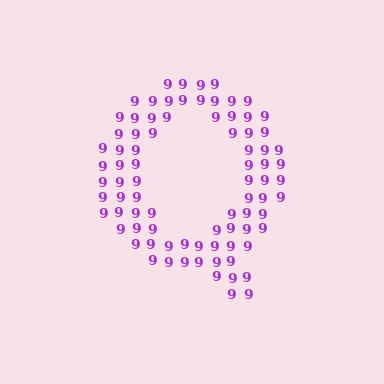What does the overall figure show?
The overall figure shows the letter Q.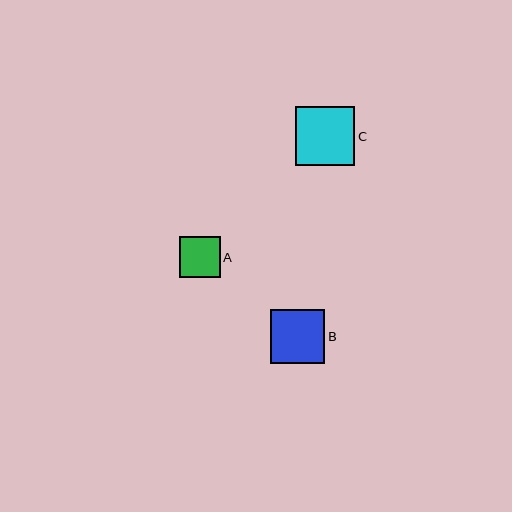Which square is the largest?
Square C is the largest with a size of approximately 59 pixels.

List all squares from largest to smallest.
From largest to smallest: C, B, A.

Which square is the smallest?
Square A is the smallest with a size of approximately 41 pixels.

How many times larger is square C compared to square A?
Square C is approximately 1.5 times the size of square A.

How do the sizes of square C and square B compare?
Square C and square B are approximately the same size.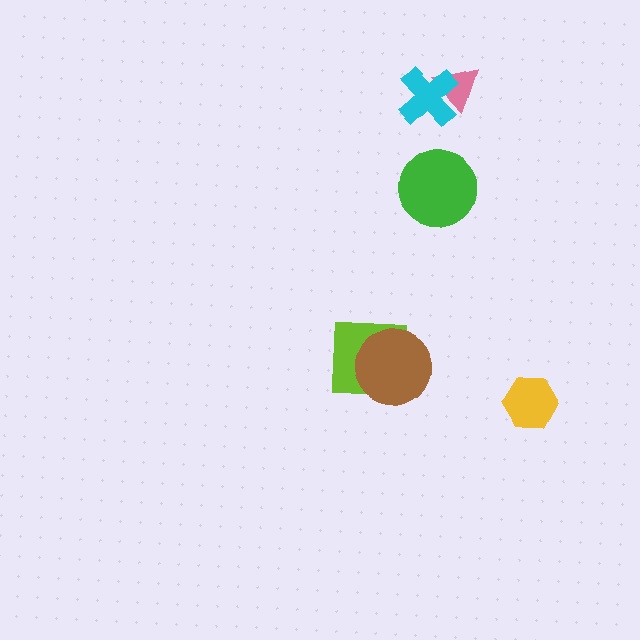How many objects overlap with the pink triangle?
1 object overlaps with the pink triangle.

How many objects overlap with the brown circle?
1 object overlaps with the brown circle.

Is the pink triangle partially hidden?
Yes, it is partially covered by another shape.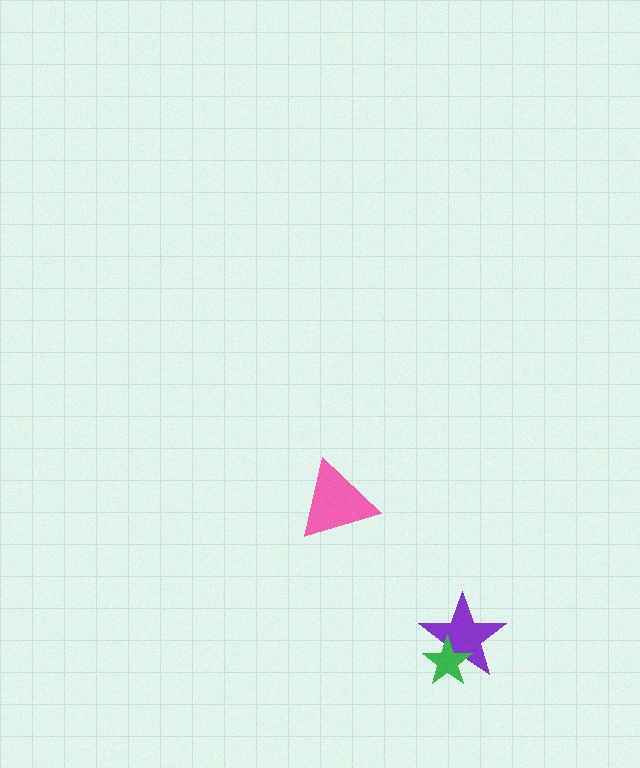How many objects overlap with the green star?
1 object overlaps with the green star.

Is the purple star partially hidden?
Yes, it is partially covered by another shape.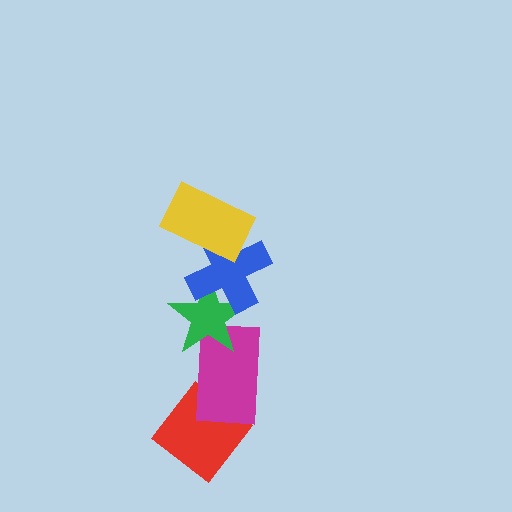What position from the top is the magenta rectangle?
The magenta rectangle is 4th from the top.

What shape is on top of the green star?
The blue cross is on top of the green star.